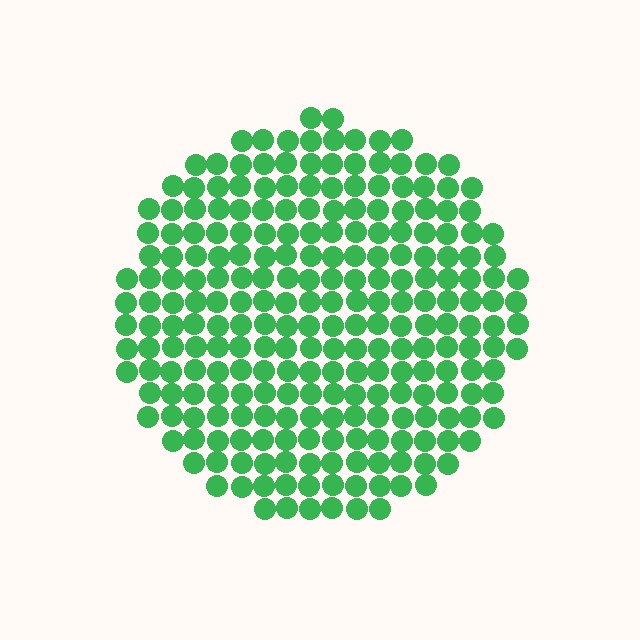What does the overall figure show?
The overall figure shows a circle.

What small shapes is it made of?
It is made of small circles.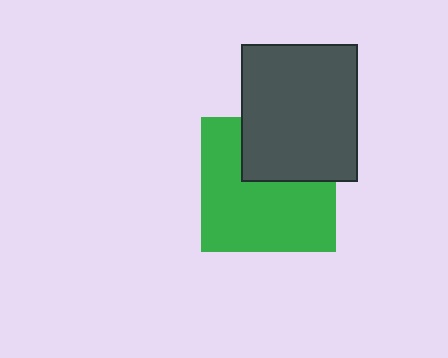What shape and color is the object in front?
The object in front is a dark gray rectangle.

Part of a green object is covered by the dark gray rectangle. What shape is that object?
It is a square.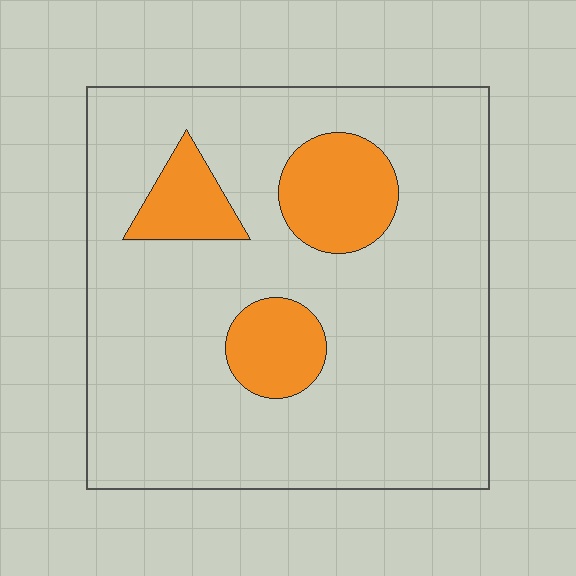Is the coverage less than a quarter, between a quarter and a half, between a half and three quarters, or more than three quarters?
Less than a quarter.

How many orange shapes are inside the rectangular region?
3.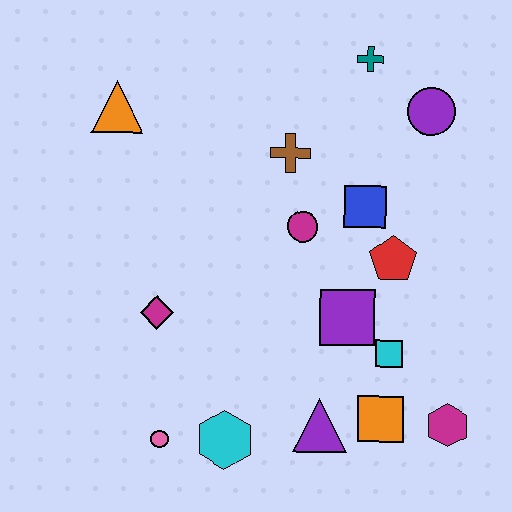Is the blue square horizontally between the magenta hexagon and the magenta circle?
Yes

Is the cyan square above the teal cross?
No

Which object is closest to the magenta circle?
The blue square is closest to the magenta circle.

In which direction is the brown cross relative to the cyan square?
The brown cross is above the cyan square.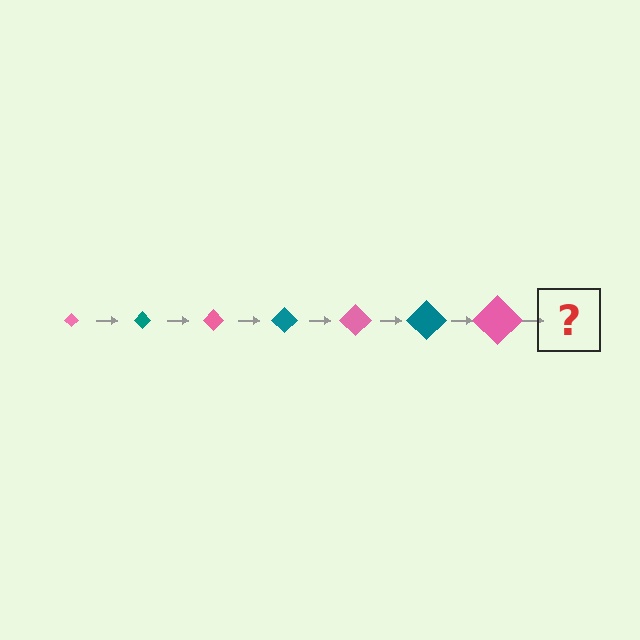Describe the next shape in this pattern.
It should be a teal diamond, larger than the previous one.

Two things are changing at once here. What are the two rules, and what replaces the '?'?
The two rules are that the diamond grows larger each step and the color cycles through pink and teal. The '?' should be a teal diamond, larger than the previous one.